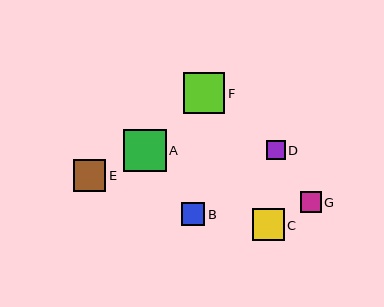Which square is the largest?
Square A is the largest with a size of approximately 42 pixels.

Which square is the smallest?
Square D is the smallest with a size of approximately 19 pixels.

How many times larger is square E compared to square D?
Square E is approximately 1.7 times the size of square D.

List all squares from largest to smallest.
From largest to smallest: A, F, E, C, B, G, D.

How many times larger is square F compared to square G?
Square F is approximately 2.0 times the size of square G.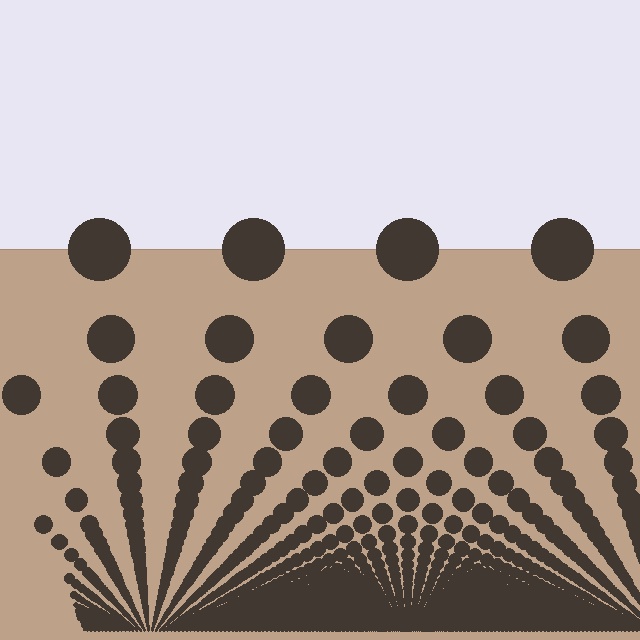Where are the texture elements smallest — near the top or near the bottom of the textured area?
Near the bottom.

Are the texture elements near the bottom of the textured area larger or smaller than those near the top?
Smaller. The gradient is inverted — elements near the bottom are smaller and denser.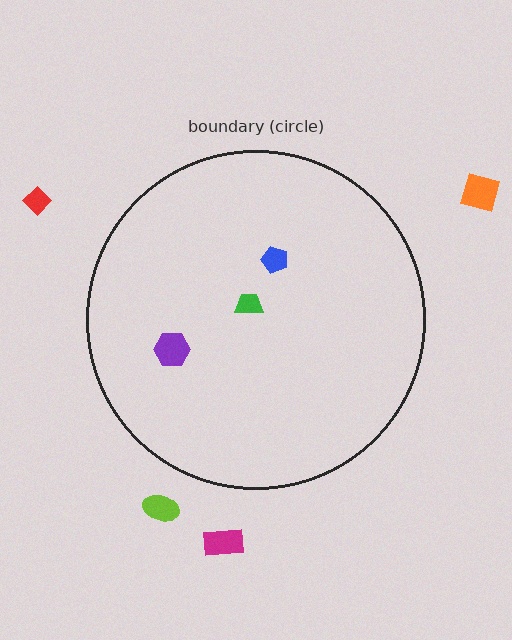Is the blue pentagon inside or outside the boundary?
Inside.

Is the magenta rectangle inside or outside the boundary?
Outside.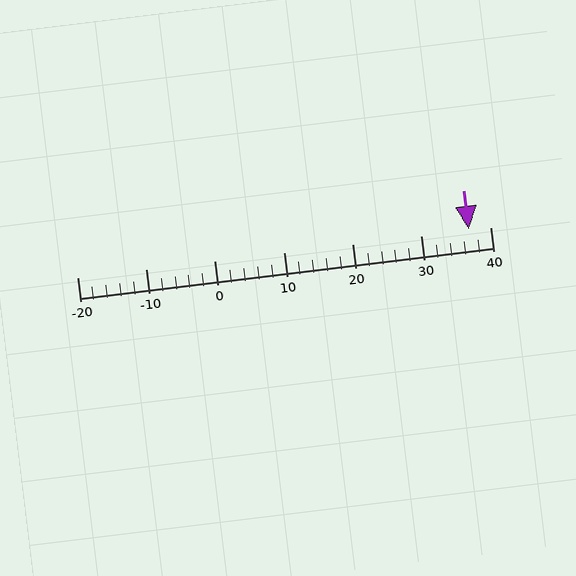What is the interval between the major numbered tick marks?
The major tick marks are spaced 10 units apart.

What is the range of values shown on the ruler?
The ruler shows values from -20 to 40.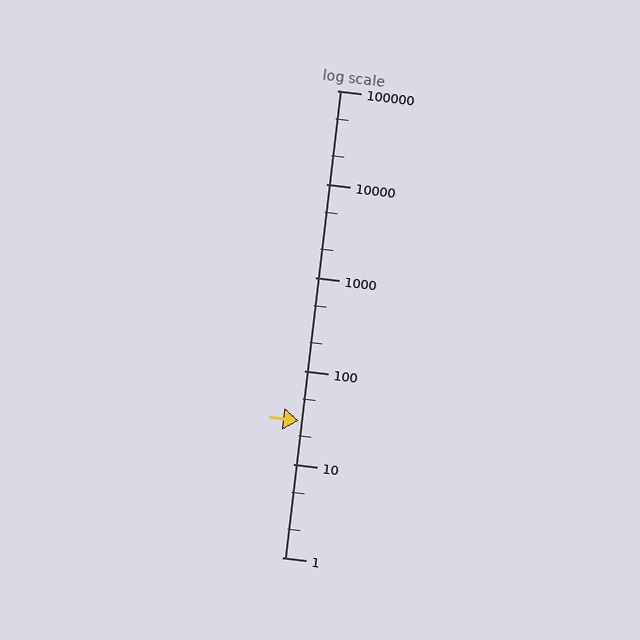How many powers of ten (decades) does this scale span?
The scale spans 5 decades, from 1 to 100000.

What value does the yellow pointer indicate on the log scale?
The pointer indicates approximately 29.